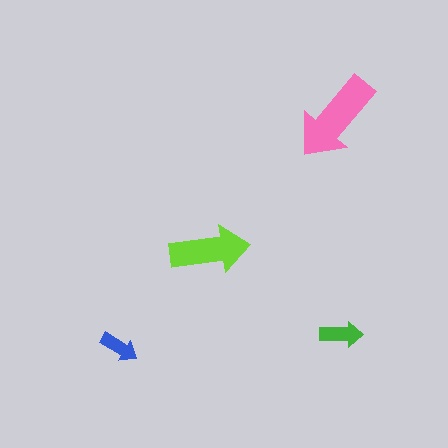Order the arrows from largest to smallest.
the pink one, the lime one, the green one, the blue one.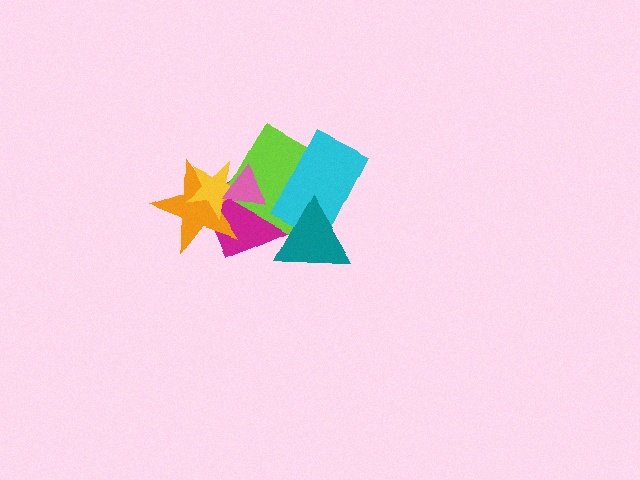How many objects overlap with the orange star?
3 objects overlap with the orange star.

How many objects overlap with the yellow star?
3 objects overlap with the yellow star.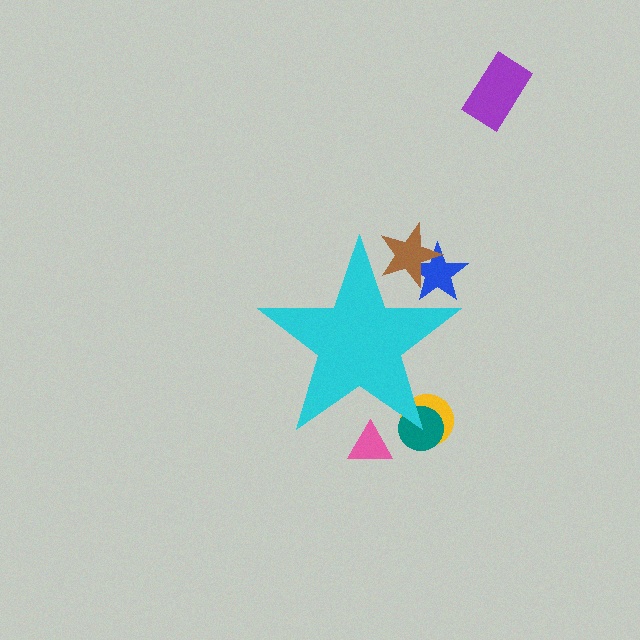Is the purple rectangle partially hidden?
No, the purple rectangle is fully visible.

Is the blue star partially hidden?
Yes, the blue star is partially hidden behind the cyan star.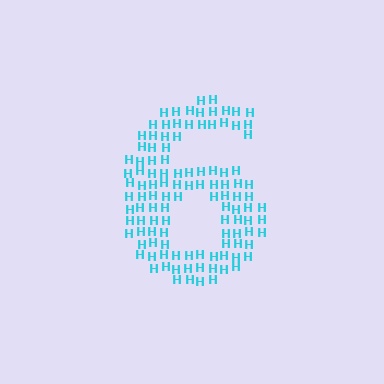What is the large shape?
The large shape is the digit 6.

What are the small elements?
The small elements are letter H's.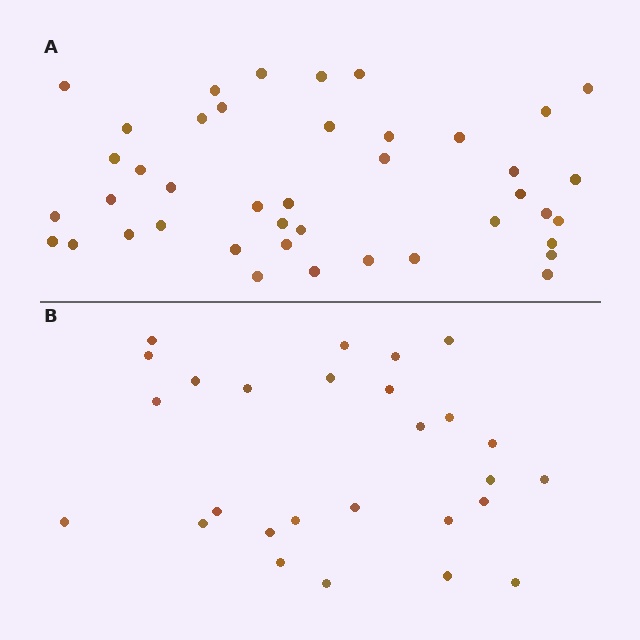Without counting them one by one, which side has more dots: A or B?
Region A (the top region) has more dots.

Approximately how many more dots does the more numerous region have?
Region A has approximately 15 more dots than region B.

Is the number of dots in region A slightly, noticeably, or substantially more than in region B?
Region A has substantially more. The ratio is roughly 1.6 to 1.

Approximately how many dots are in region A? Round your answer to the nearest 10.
About 40 dots. (The exact count is 42, which rounds to 40.)